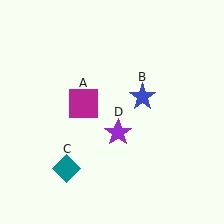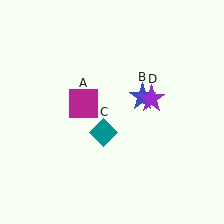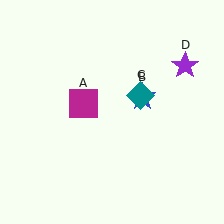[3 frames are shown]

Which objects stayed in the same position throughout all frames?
Magenta square (object A) and blue star (object B) remained stationary.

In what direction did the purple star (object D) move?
The purple star (object D) moved up and to the right.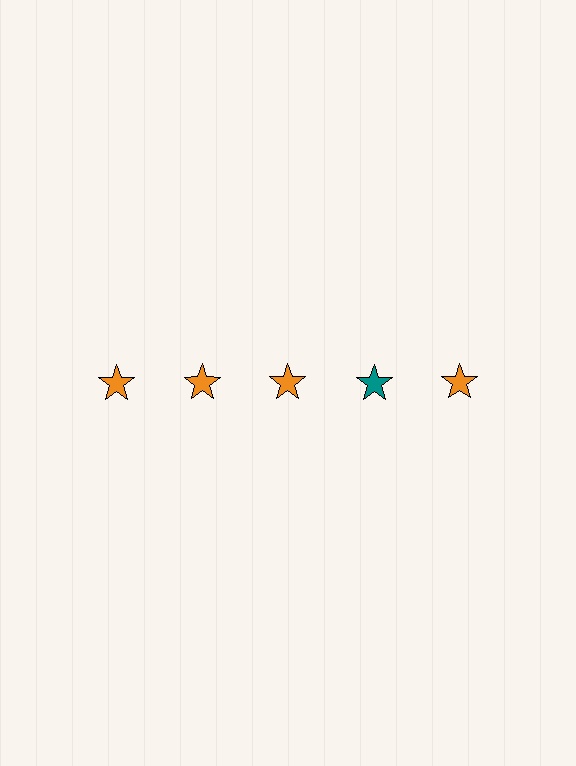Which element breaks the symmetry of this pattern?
The teal star in the top row, second from right column breaks the symmetry. All other shapes are orange stars.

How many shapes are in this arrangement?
There are 5 shapes arranged in a grid pattern.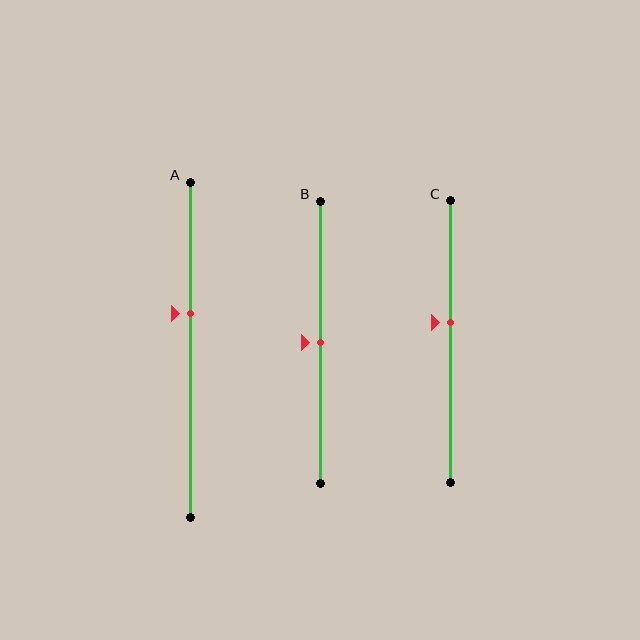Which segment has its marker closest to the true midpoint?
Segment B has its marker closest to the true midpoint.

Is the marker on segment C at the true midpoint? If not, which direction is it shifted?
No, the marker on segment C is shifted upward by about 7% of the segment length.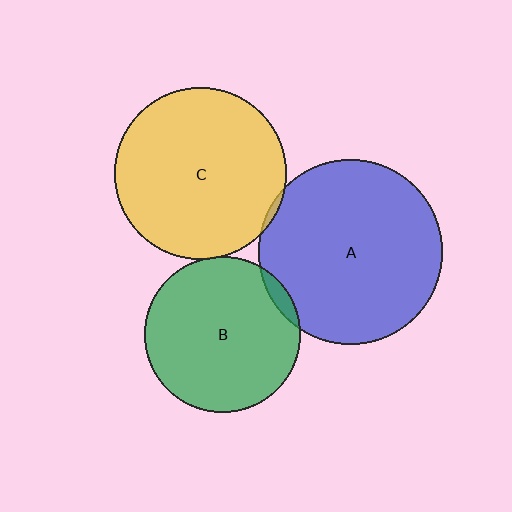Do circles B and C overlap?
Yes.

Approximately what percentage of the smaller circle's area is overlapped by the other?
Approximately 5%.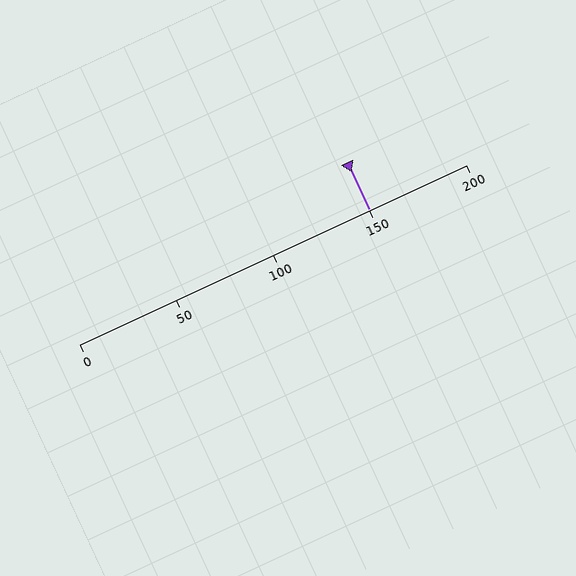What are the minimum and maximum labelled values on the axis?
The axis runs from 0 to 200.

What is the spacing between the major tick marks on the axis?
The major ticks are spaced 50 apart.